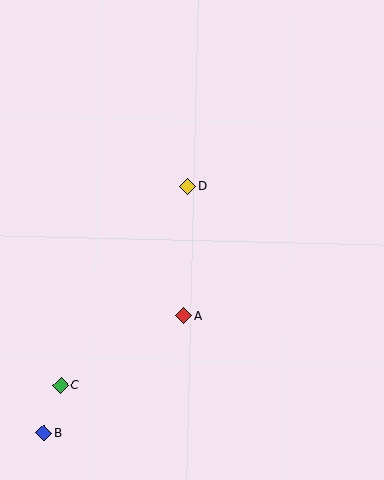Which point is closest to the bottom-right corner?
Point A is closest to the bottom-right corner.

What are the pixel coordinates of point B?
Point B is at (44, 433).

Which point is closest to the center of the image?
Point D at (188, 186) is closest to the center.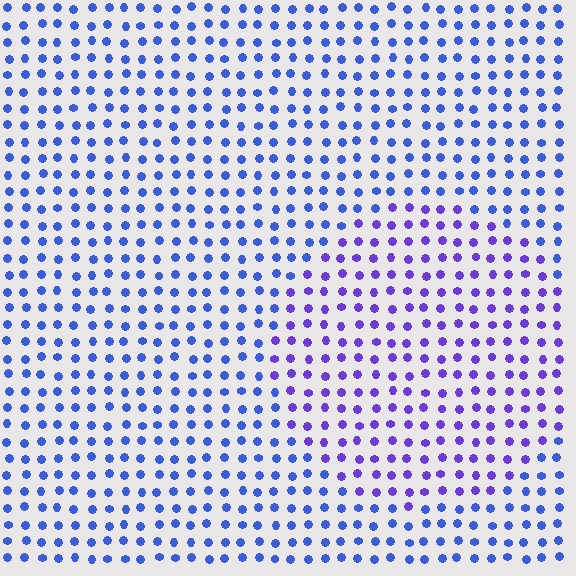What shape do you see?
I see a circle.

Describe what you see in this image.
The image is filled with small blue elements in a uniform arrangement. A circle-shaped region is visible where the elements are tinted to a slightly different hue, forming a subtle color boundary.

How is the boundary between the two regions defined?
The boundary is defined purely by a slight shift in hue (about 33 degrees). Spacing, size, and orientation are identical on both sides.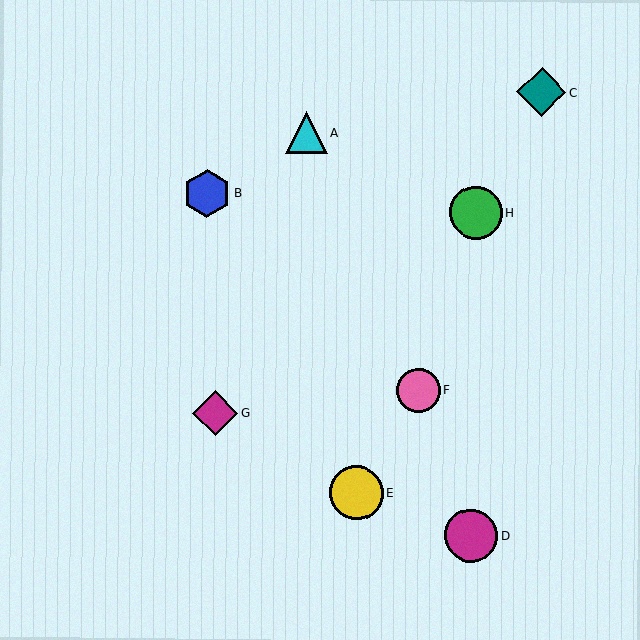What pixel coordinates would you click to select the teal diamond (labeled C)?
Click at (542, 92) to select the teal diamond C.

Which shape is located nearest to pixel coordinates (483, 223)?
The green circle (labeled H) at (476, 213) is nearest to that location.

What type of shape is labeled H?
Shape H is a green circle.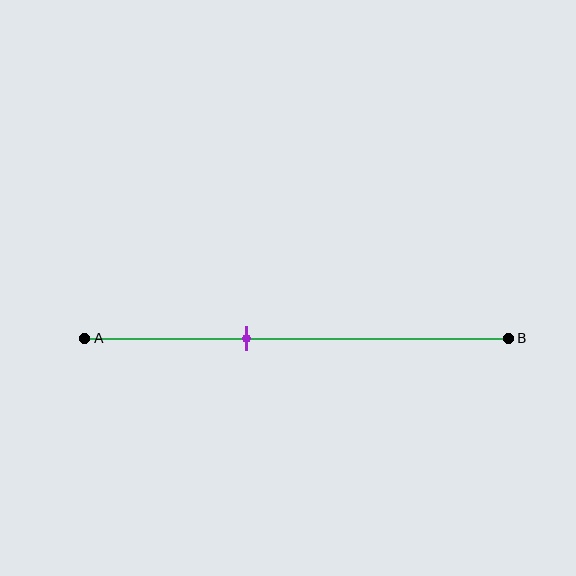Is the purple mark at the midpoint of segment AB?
No, the mark is at about 40% from A, not at the 50% midpoint.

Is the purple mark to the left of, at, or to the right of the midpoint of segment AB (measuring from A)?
The purple mark is to the left of the midpoint of segment AB.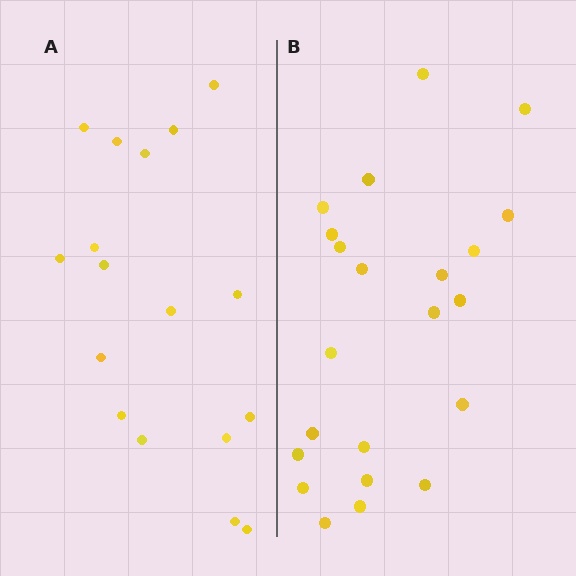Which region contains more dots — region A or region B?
Region B (the right region) has more dots.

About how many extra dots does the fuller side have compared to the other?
Region B has about 5 more dots than region A.